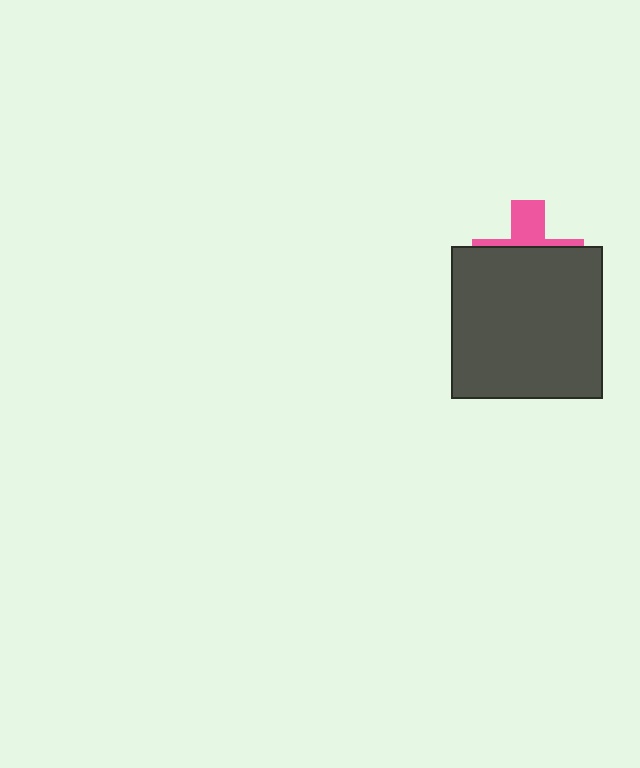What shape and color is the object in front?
The object in front is a dark gray square.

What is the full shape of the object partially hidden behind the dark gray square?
The partially hidden object is a pink cross.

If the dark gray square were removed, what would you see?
You would see the complete pink cross.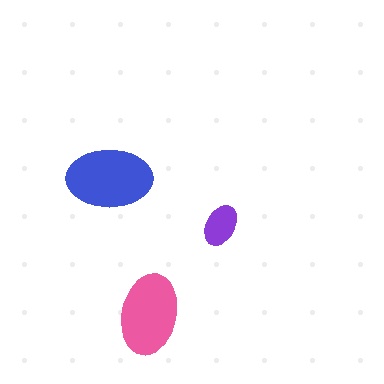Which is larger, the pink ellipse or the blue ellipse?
The blue one.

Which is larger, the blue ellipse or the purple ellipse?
The blue one.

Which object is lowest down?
The pink ellipse is bottommost.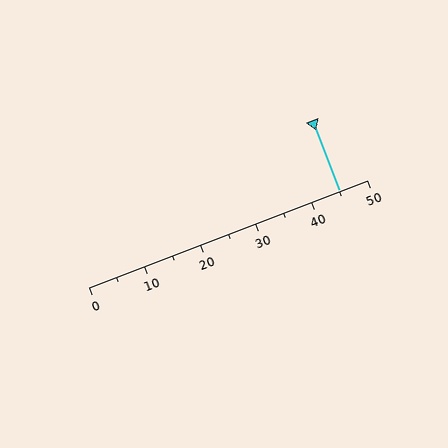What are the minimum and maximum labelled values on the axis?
The axis runs from 0 to 50.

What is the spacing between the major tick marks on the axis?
The major ticks are spaced 10 apart.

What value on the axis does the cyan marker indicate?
The marker indicates approximately 45.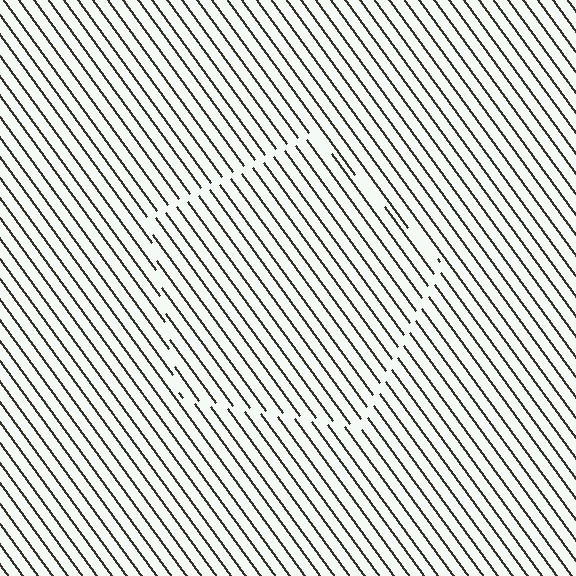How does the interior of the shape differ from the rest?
The interior of the shape contains the same grating, shifted by half a period — the contour is defined by the phase discontinuity where line-ends from the inner and outer gratings abut.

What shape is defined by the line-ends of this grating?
An illusory pentagon. The interior of the shape contains the same grating, shifted by half a period — the contour is defined by the phase discontinuity where line-ends from the inner and outer gratings abut.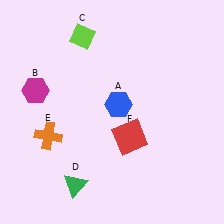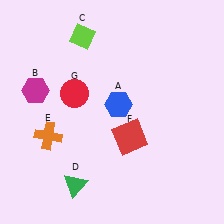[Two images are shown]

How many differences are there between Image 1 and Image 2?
There is 1 difference between the two images.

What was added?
A red circle (G) was added in Image 2.